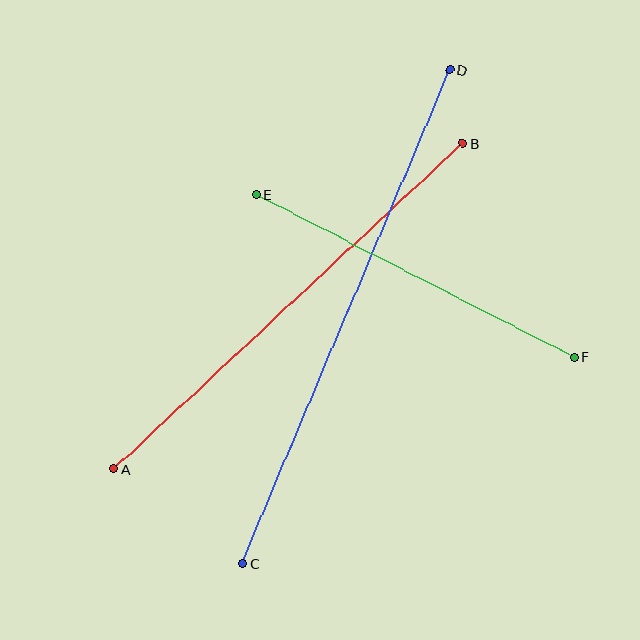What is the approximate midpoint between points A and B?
The midpoint is at approximately (288, 306) pixels.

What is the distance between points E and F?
The distance is approximately 357 pixels.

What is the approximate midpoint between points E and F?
The midpoint is at approximately (416, 276) pixels.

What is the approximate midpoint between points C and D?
The midpoint is at approximately (346, 317) pixels.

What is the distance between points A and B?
The distance is approximately 477 pixels.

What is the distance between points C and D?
The distance is approximately 535 pixels.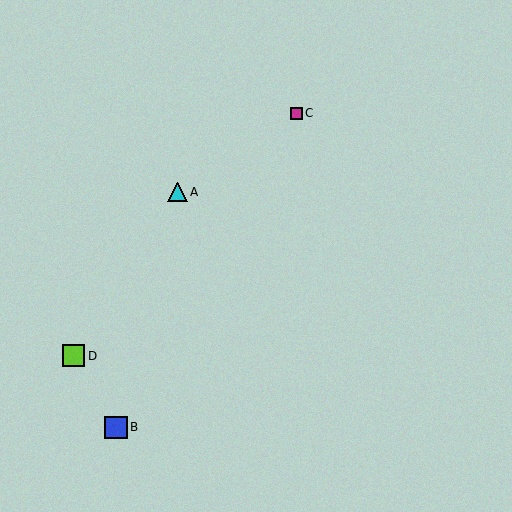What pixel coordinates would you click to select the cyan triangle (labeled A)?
Click at (177, 192) to select the cyan triangle A.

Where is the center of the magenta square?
The center of the magenta square is at (296, 113).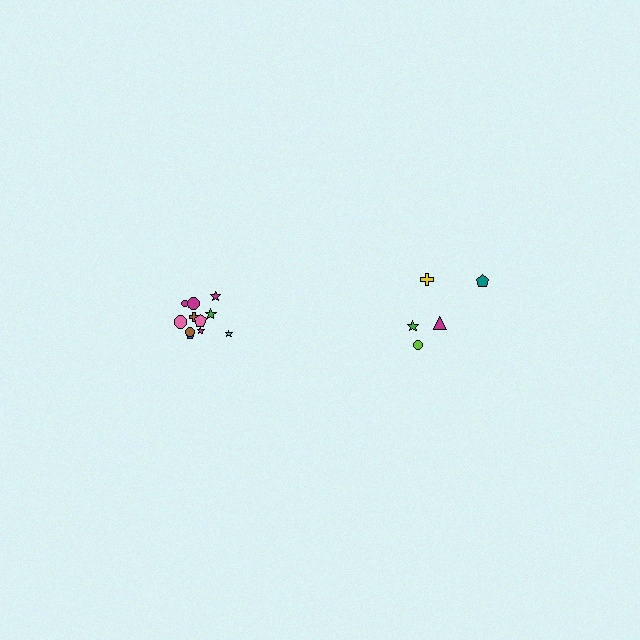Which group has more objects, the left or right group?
The left group.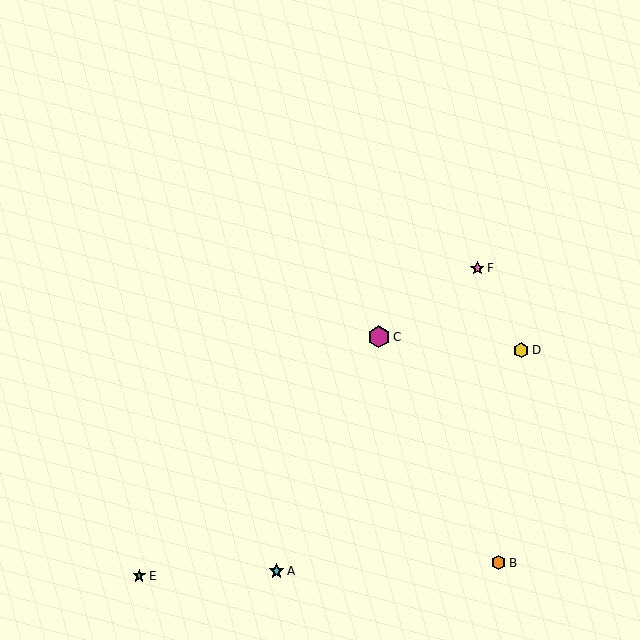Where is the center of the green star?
The center of the green star is at (139, 576).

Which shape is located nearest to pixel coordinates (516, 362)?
The yellow hexagon (labeled D) at (521, 350) is nearest to that location.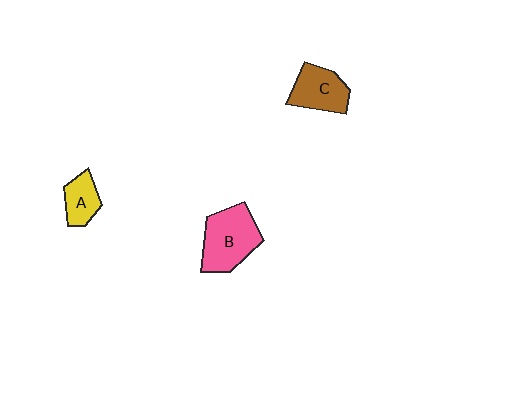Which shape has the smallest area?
Shape A (yellow).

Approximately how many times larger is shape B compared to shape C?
Approximately 1.4 times.